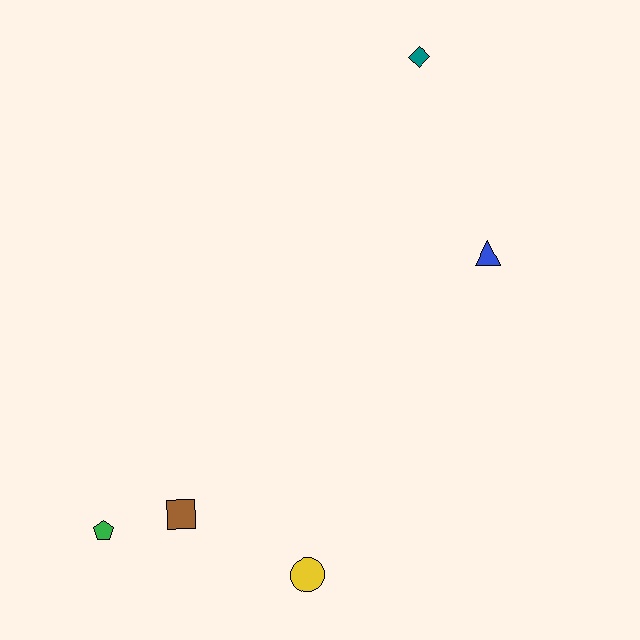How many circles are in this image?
There is 1 circle.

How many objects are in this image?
There are 5 objects.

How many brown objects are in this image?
There is 1 brown object.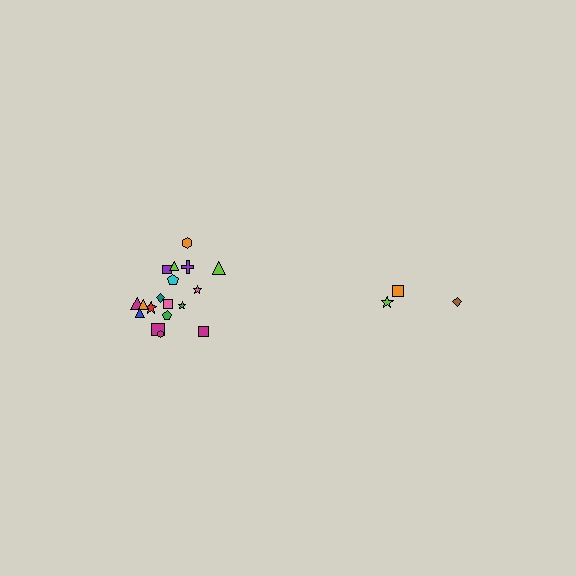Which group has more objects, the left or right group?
The left group.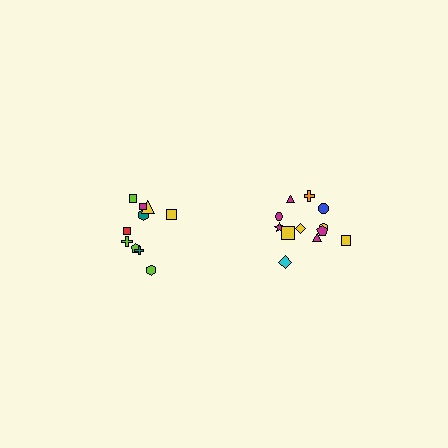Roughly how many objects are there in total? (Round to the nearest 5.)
Roughly 20 objects in total.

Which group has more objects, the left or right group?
The right group.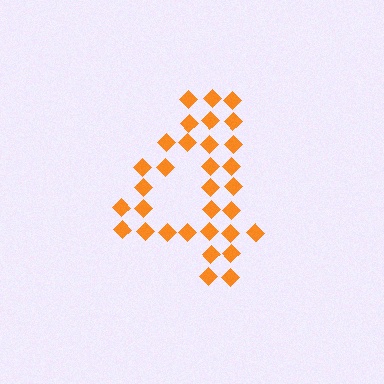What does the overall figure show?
The overall figure shows the digit 4.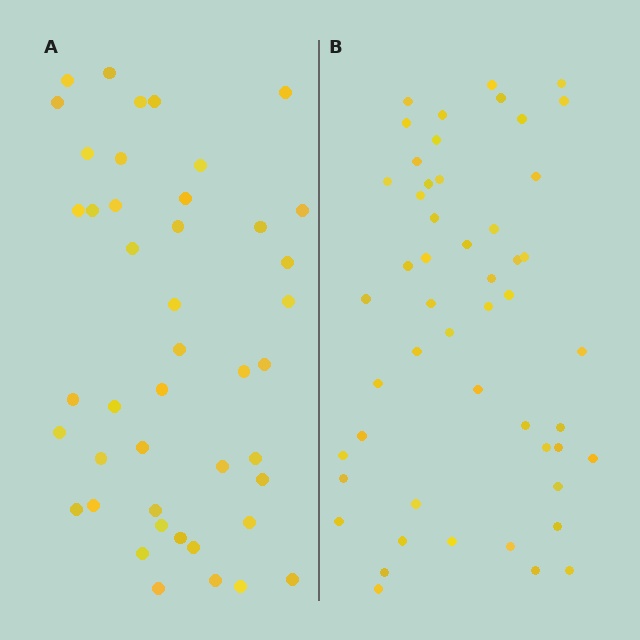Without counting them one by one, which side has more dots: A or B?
Region B (the right region) has more dots.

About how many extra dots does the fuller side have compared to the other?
Region B has roughly 8 or so more dots than region A.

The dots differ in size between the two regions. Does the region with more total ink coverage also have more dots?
No. Region A has more total ink coverage because its dots are larger, but region B actually contains more individual dots. Total area can be misleading — the number of items is what matters here.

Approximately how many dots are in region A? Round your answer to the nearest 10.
About 40 dots. (The exact count is 44, which rounds to 40.)